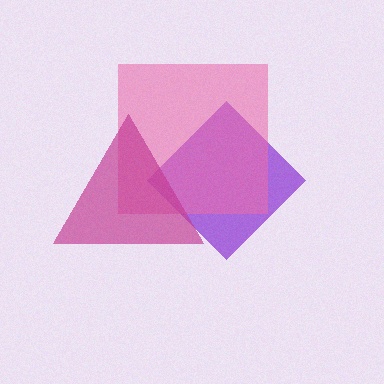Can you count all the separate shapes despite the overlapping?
Yes, there are 3 separate shapes.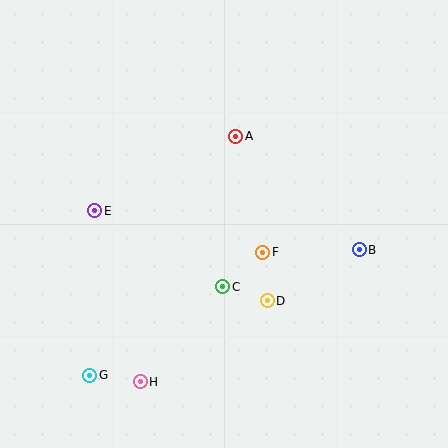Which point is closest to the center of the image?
Point F at (263, 252) is closest to the center.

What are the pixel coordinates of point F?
Point F is at (263, 252).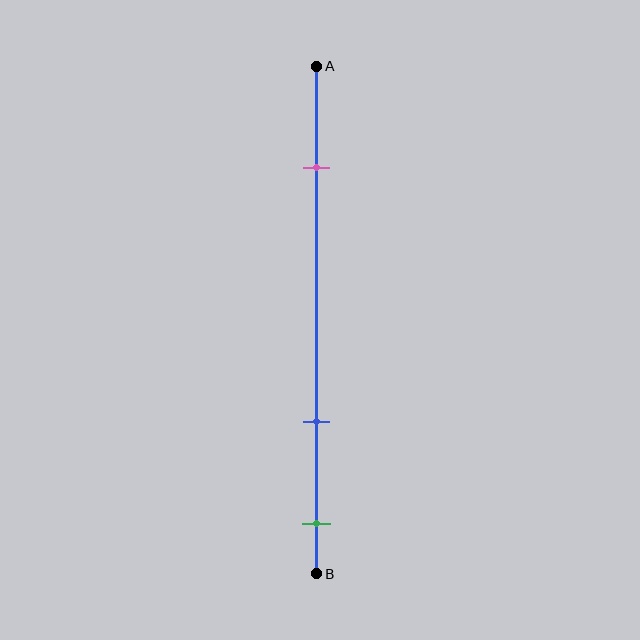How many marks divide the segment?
There are 3 marks dividing the segment.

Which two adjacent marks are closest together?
The blue and green marks are the closest adjacent pair.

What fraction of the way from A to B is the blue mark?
The blue mark is approximately 70% (0.7) of the way from A to B.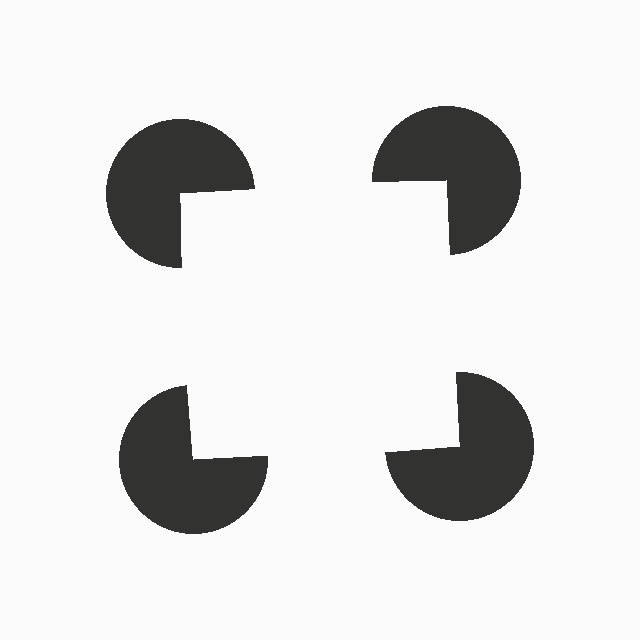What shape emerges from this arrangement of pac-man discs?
An illusory square — its edges are inferred from the aligned wedge cuts in the pac-man discs, not physically drawn.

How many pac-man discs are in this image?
There are 4 — one at each vertex of the illusory square.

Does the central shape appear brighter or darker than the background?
It typically appears slightly brighter than the background, even though no actual brightness change is drawn.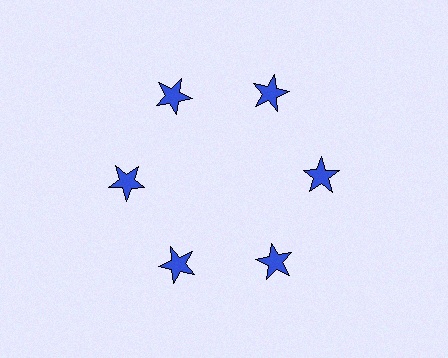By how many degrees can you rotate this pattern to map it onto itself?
The pattern maps onto itself every 60 degrees of rotation.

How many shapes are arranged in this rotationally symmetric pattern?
There are 6 shapes, arranged in 6 groups of 1.